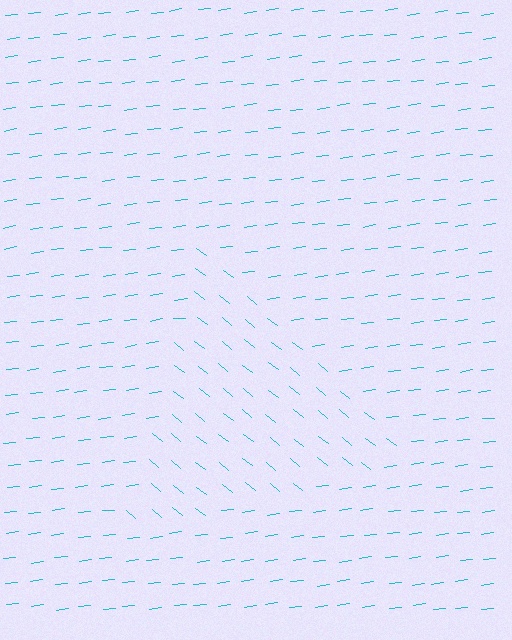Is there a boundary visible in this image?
Yes, there is a texture boundary formed by a change in line orientation.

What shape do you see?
I see a triangle.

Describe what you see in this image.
The image is filled with small cyan line segments. A triangle region in the image has lines oriented differently from the surrounding lines, creating a visible texture boundary.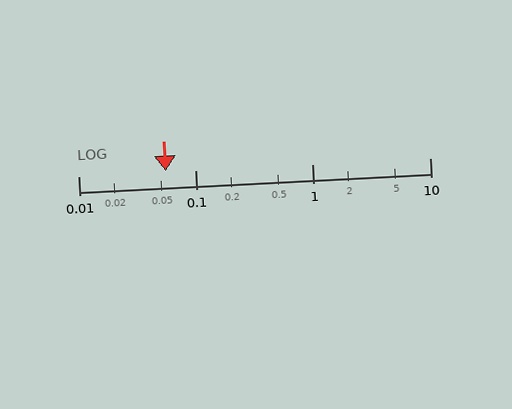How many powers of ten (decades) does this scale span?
The scale spans 3 decades, from 0.01 to 10.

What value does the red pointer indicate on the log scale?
The pointer indicates approximately 0.056.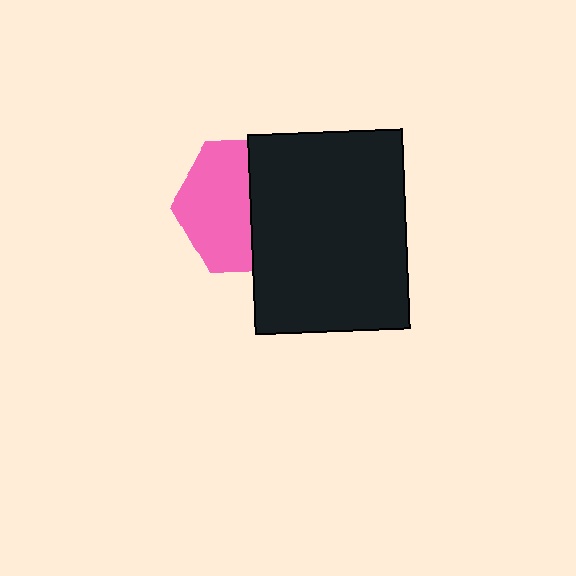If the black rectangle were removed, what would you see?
You would see the complete pink hexagon.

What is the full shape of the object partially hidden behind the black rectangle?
The partially hidden object is a pink hexagon.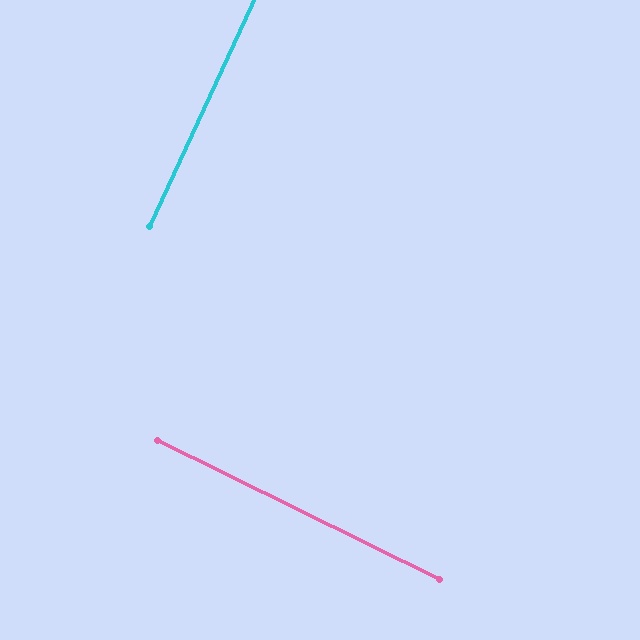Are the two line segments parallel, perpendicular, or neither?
Perpendicular — they meet at approximately 89°.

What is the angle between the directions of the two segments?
Approximately 89 degrees.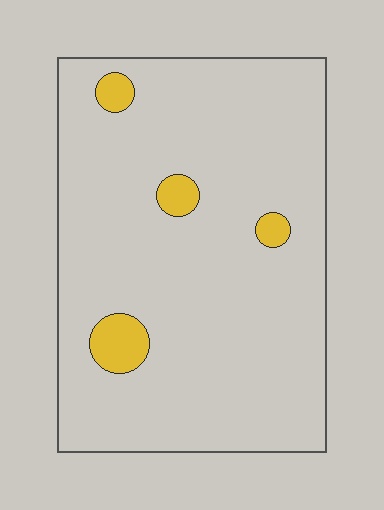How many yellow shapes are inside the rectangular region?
4.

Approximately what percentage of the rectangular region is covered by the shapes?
Approximately 5%.